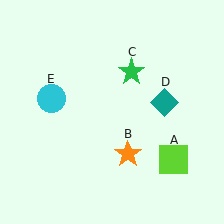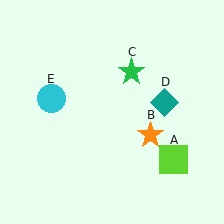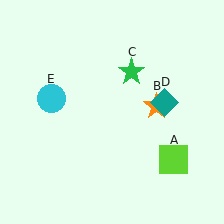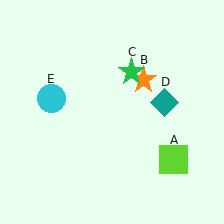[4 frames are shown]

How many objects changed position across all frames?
1 object changed position: orange star (object B).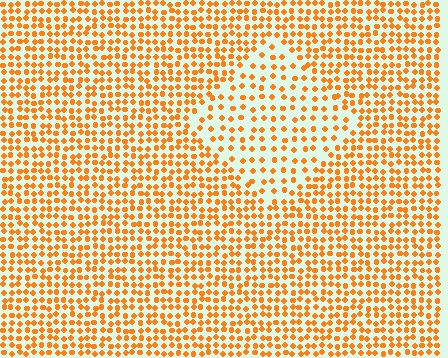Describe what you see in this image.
The image contains small orange elements arranged at two different densities. A diamond-shaped region is visible where the elements are less densely packed than the surrounding area.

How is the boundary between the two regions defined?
The boundary is defined by a change in element density (approximately 1.8x ratio). All elements are the same color, size, and shape.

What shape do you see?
I see a diamond.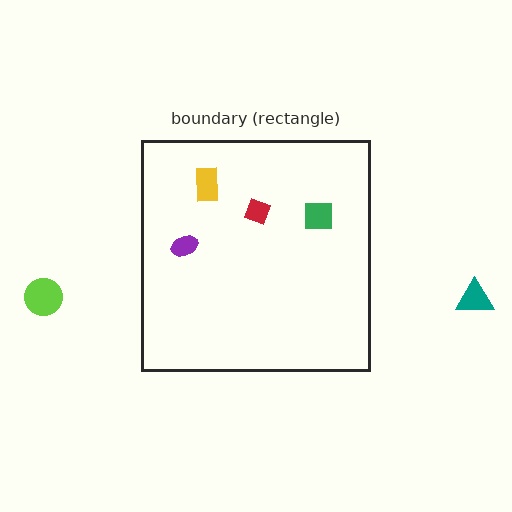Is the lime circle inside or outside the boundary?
Outside.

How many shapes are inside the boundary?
4 inside, 2 outside.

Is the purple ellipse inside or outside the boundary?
Inside.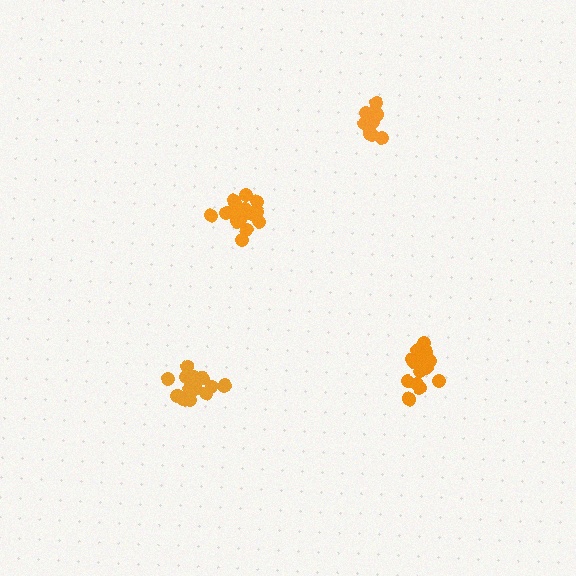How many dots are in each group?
Group 1: 18 dots, Group 2: 15 dots, Group 3: 12 dots, Group 4: 18 dots (63 total).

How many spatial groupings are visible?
There are 4 spatial groupings.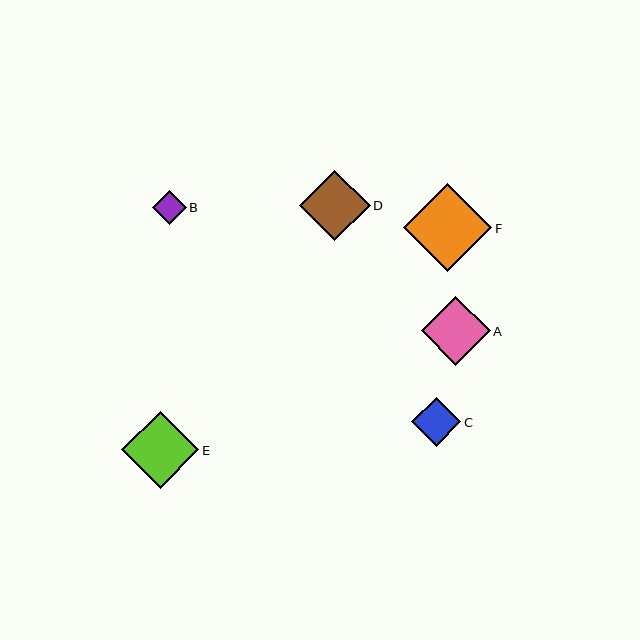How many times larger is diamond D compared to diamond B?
Diamond D is approximately 2.1 times the size of diamond B.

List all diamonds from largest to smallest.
From largest to smallest: F, E, D, A, C, B.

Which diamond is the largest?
Diamond F is the largest with a size of approximately 88 pixels.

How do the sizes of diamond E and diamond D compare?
Diamond E and diamond D are approximately the same size.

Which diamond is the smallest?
Diamond B is the smallest with a size of approximately 33 pixels.